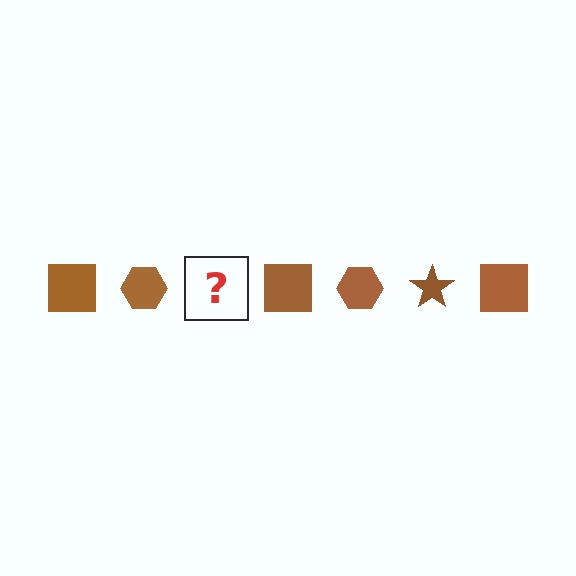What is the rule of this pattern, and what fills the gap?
The rule is that the pattern cycles through square, hexagon, star shapes in brown. The gap should be filled with a brown star.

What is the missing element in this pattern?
The missing element is a brown star.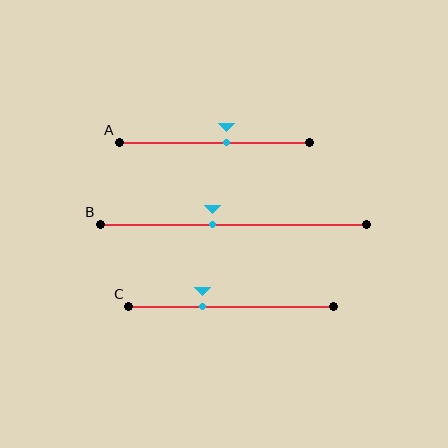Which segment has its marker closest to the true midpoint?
Segment A has its marker closest to the true midpoint.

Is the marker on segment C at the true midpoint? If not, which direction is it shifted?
No, the marker on segment C is shifted to the left by about 14% of the segment length.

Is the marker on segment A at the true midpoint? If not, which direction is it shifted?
No, the marker on segment A is shifted to the right by about 6% of the segment length.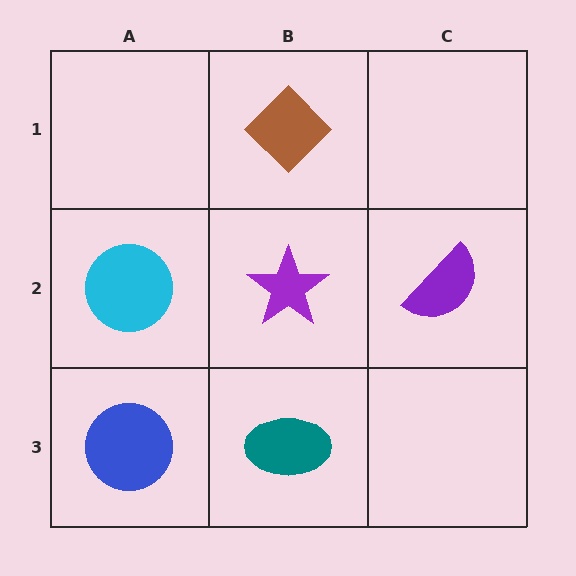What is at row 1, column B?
A brown diamond.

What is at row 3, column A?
A blue circle.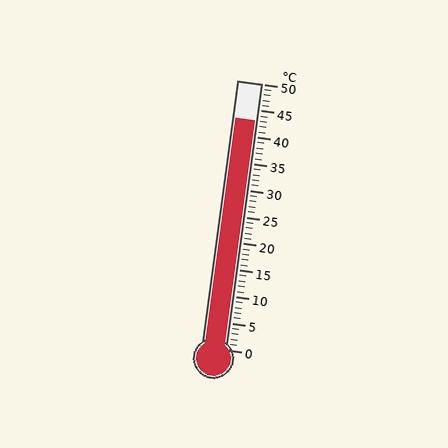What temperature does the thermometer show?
The thermometer shows approximately 43°C.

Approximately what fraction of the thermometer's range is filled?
The thermometer is filled to approximately 85% of its range.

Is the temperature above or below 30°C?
The temperature is above 30°C.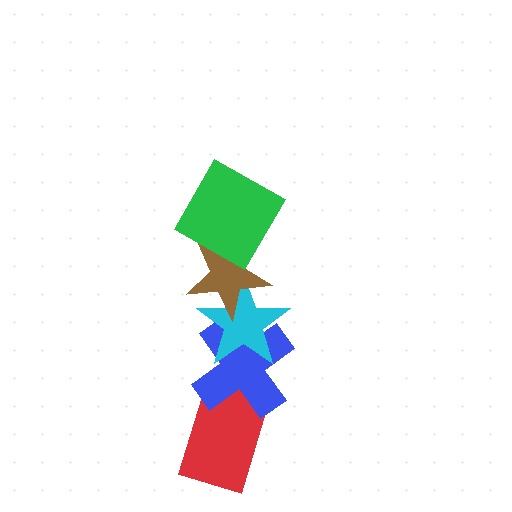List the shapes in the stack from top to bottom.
From top to bottom: the green square, the brown star, the cyan star, the blue cross, the red rectangle.